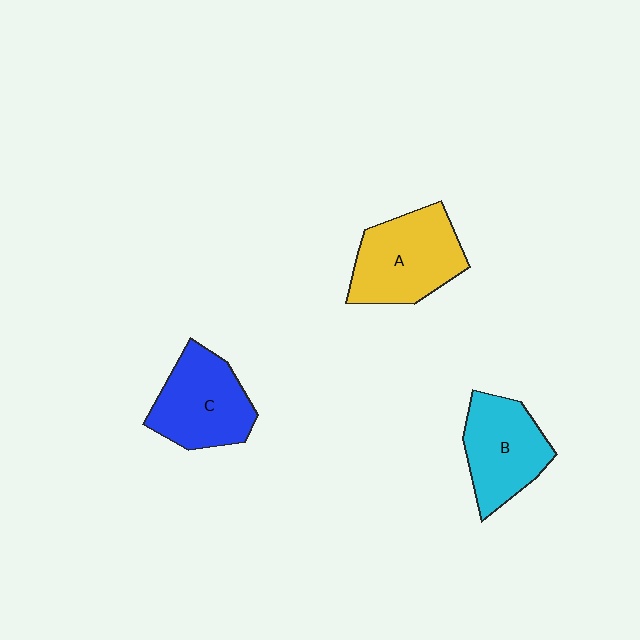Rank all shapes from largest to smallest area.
From largest to smallest: A (yellow), C (blue), B (cyan).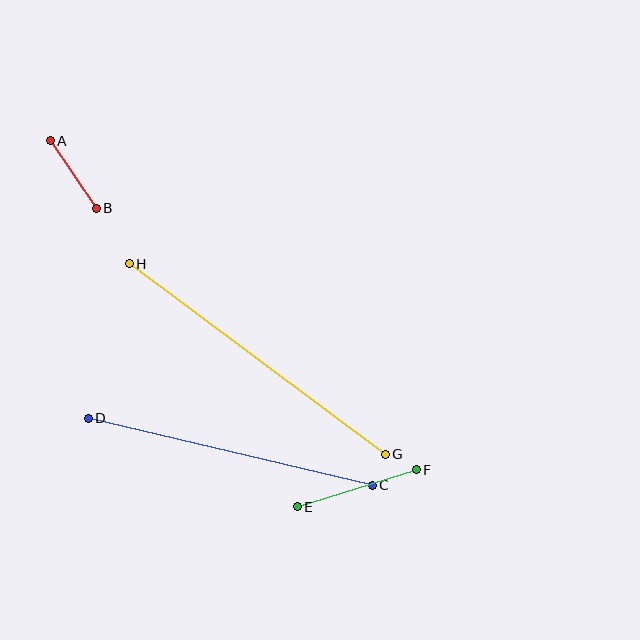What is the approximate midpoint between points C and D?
The midpoint is at approximately (230, 452) pixels.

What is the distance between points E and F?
The distance is approximately 125 pixels.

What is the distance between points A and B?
The distance is approximately 82 pixels.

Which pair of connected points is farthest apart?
Points G and H are farthest apart.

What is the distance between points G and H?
The distance is approximately 319 pixels.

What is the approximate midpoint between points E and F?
The midpoint is at approximately (357, 488) pixels.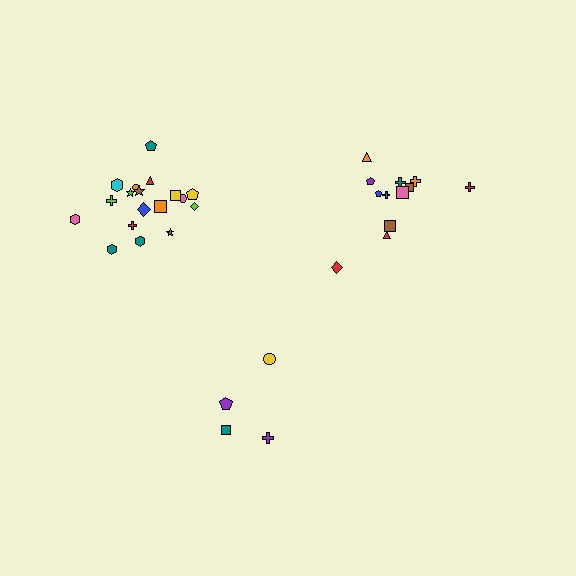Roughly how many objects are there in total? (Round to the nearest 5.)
Roughly 35 objects in total.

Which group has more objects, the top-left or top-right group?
The top-left group.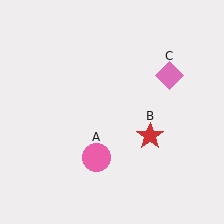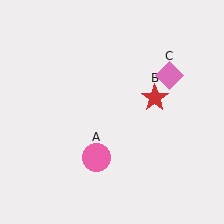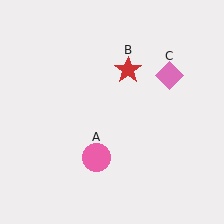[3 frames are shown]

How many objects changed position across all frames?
1 object changed position: red star (object B).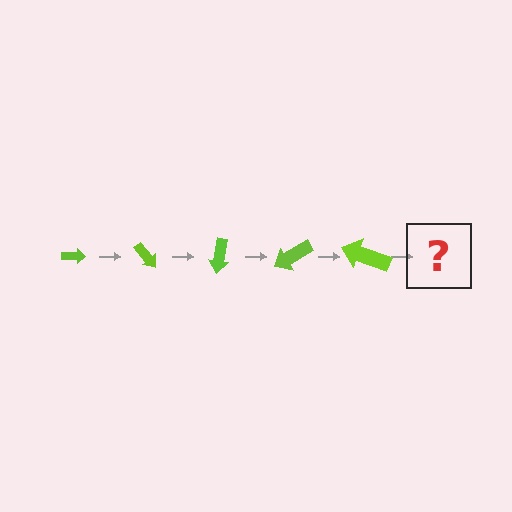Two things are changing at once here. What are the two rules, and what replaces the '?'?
The two rules are that the arrow grows larger each step and it rotates 50 degrees each step. The '?' should be an arrow, larger than the previous one and rotated 250 degrees from the start.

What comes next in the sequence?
The next element should be an arrow, larger than the previous one and rotated 250 degrees from the start.